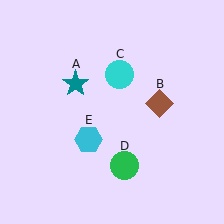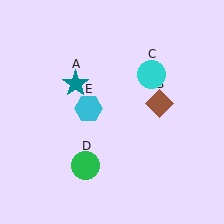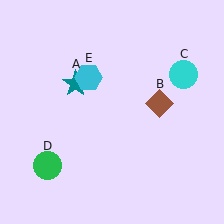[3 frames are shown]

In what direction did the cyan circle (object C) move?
The cyan circle (object C) moved right.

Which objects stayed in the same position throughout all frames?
Teal star (object A) and brown diamond (object B) remained stationary.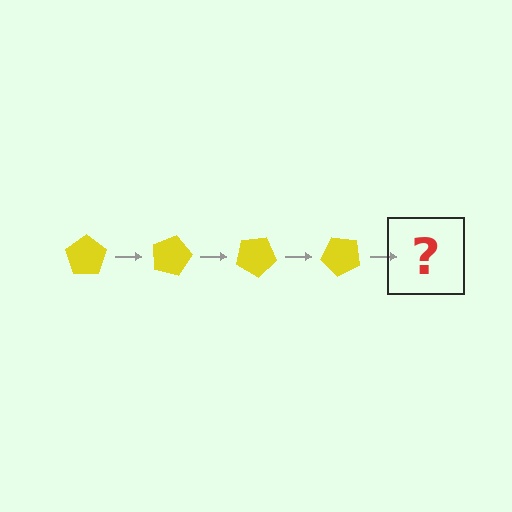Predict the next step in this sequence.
The next step is a yellow pentagon rotated 60 degrees.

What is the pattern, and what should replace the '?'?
The pattern is that the pentagon rotates 15 degrees each step. The '?' should be a yellow pentagon rotated 60 degrees.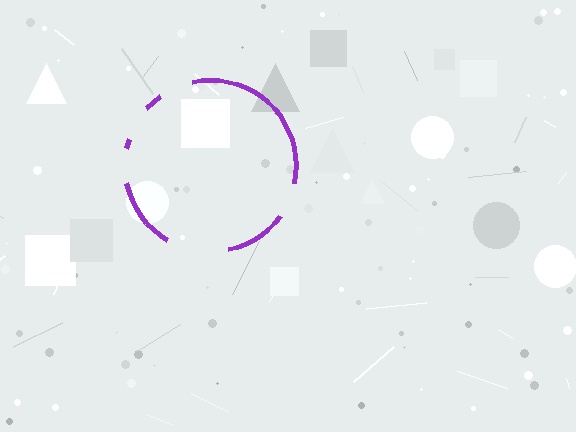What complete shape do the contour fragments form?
The contour fragments form a circle.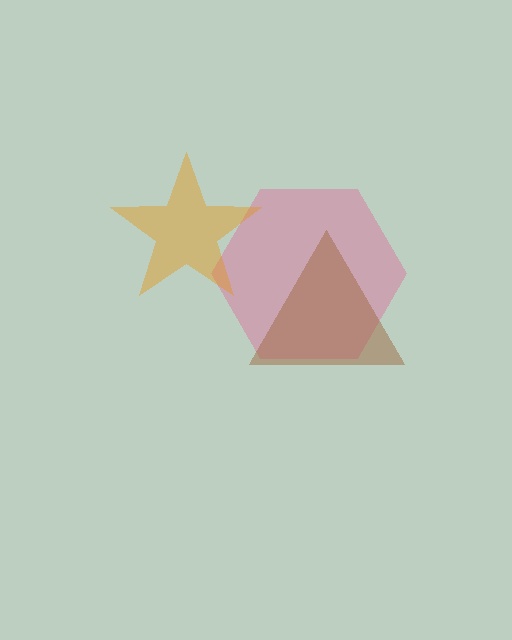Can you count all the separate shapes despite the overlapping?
Yes, there are 3 separate shapes.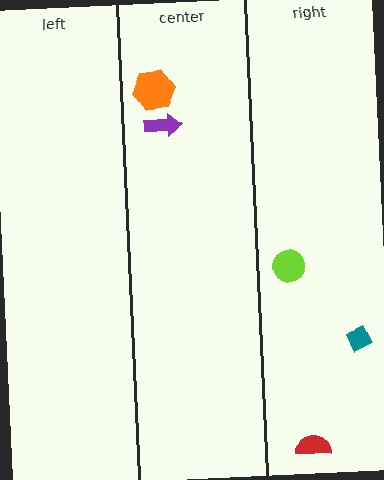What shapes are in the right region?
The red semicircle, the teal diamond, the lime circle.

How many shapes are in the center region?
2.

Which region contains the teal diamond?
The right region.